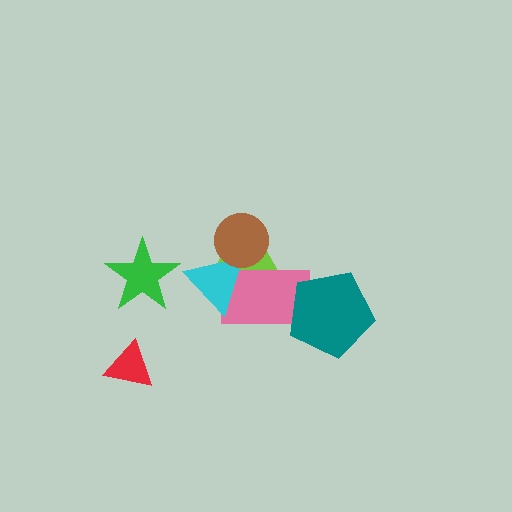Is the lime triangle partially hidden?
Yes, it is partially covered by another shape.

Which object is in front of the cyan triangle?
The brown circle is in front of the cyan triangle.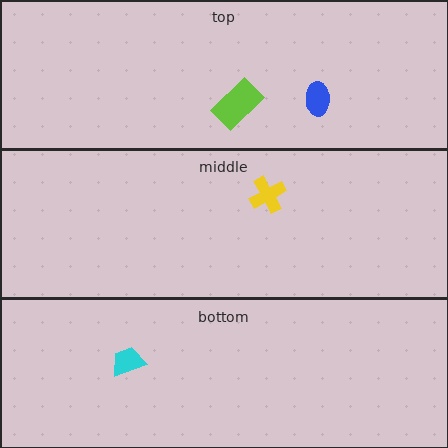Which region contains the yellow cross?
The middle region.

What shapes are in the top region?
The lime rectangle, the blue ellipse.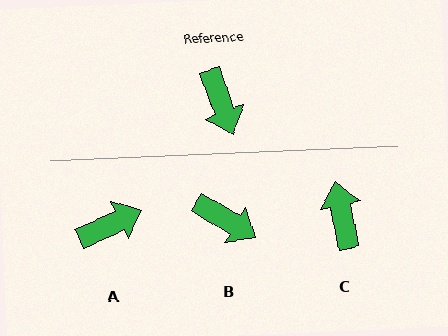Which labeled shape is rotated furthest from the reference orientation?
C, about 172 degrees away.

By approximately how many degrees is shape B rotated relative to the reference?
Approximately 39 degrees counter-clockwise.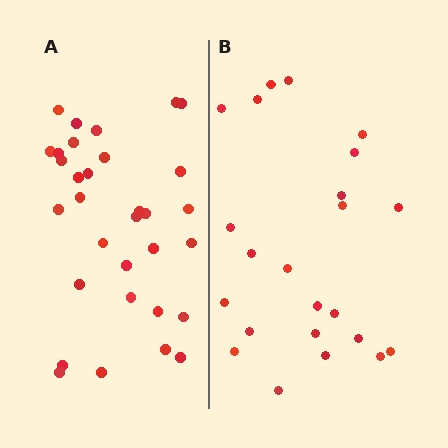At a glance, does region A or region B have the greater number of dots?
Region A (the left region) has more dots.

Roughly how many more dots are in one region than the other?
Region A has roughly 8 or so more dots than region B.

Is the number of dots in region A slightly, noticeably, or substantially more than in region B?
Region A has noticeably more, but not dramatically so. The ratio is roughly 1.4 to 1.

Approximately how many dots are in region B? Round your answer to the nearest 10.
About 20 dots. (The exact count is 23, which rounds to 20.)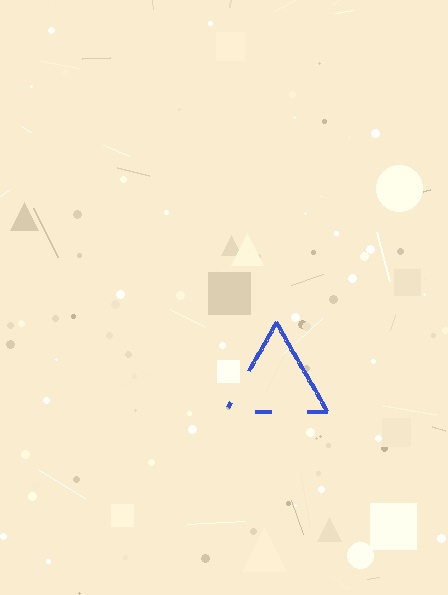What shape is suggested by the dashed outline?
The dashed outline suggests a triangle.